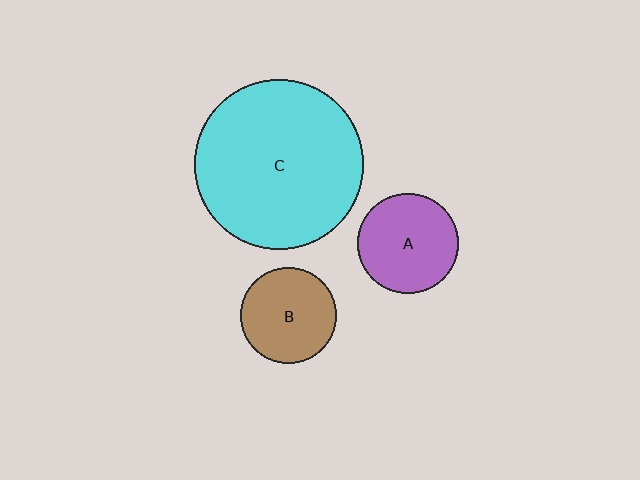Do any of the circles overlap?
No, none of the circles overlap.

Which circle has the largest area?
Circle C (cyan).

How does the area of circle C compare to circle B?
Approximately 3.1 times.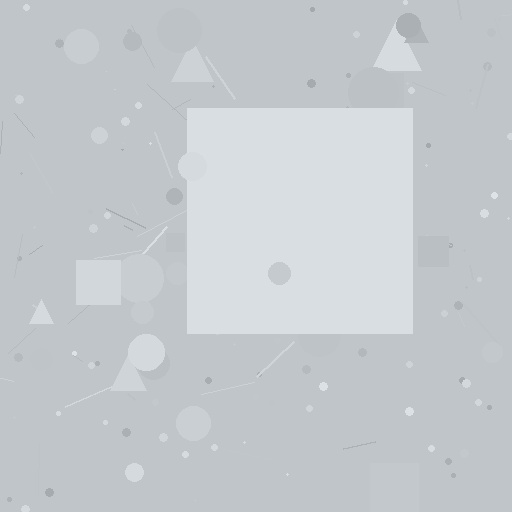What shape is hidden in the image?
A square is hidden in the image.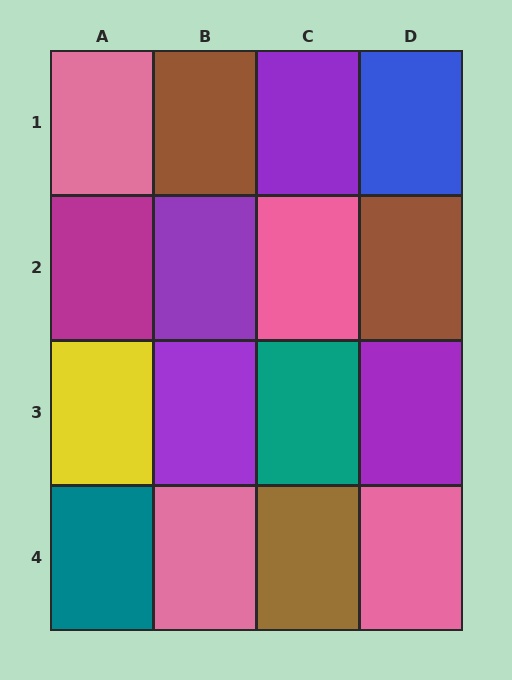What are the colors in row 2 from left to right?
Magenta, purple, pink, brown.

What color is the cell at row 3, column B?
Purple.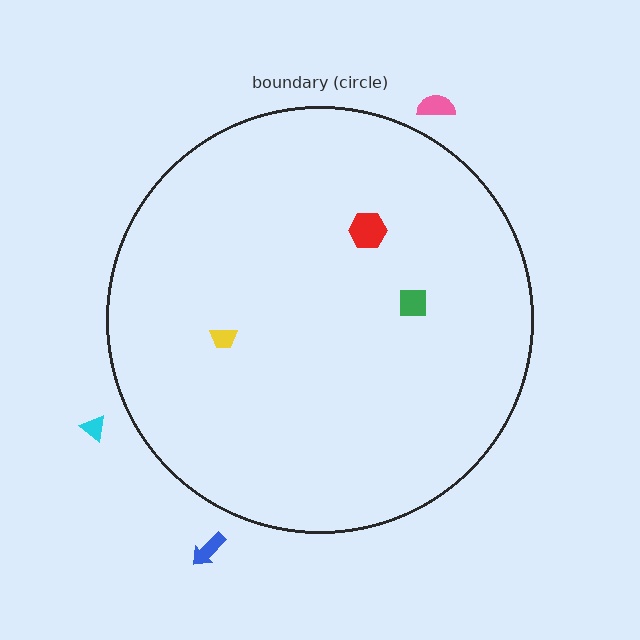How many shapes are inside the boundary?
3 inside, 3 outside.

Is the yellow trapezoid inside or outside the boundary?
Inside.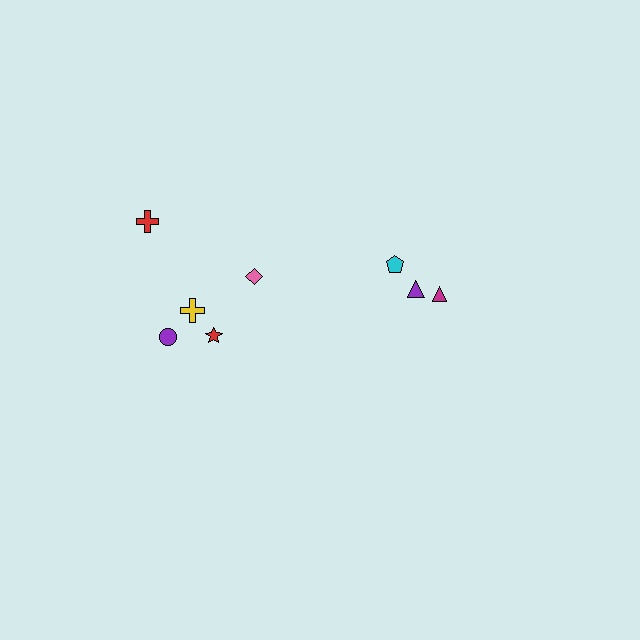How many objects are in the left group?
There are 5 objects.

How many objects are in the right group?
There are 3 objects.